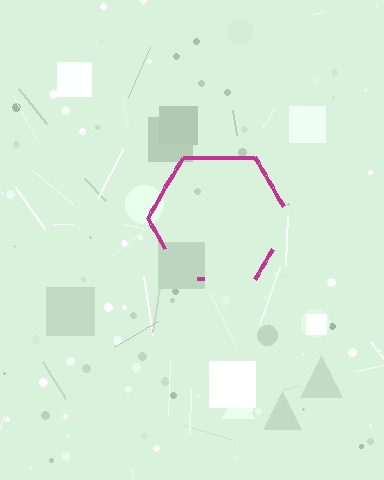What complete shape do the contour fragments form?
The contour fragments form a hexagon.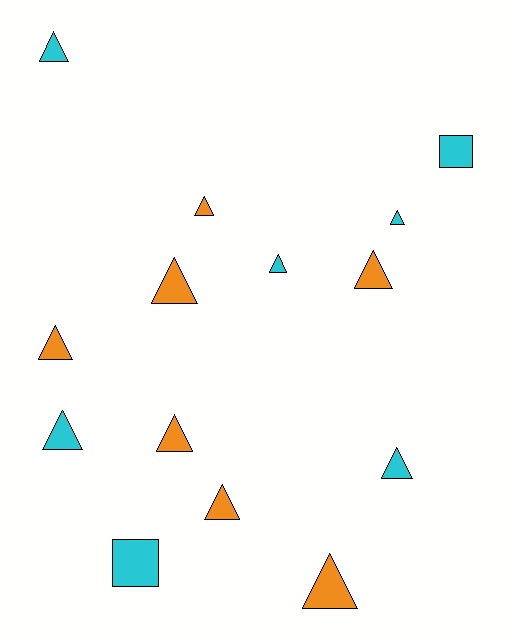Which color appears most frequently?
Orange, with 7 objects.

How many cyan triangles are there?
There are 5 cyan triangles.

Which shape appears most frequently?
Triangle, with 12 objects.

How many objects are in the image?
There are 14 objects.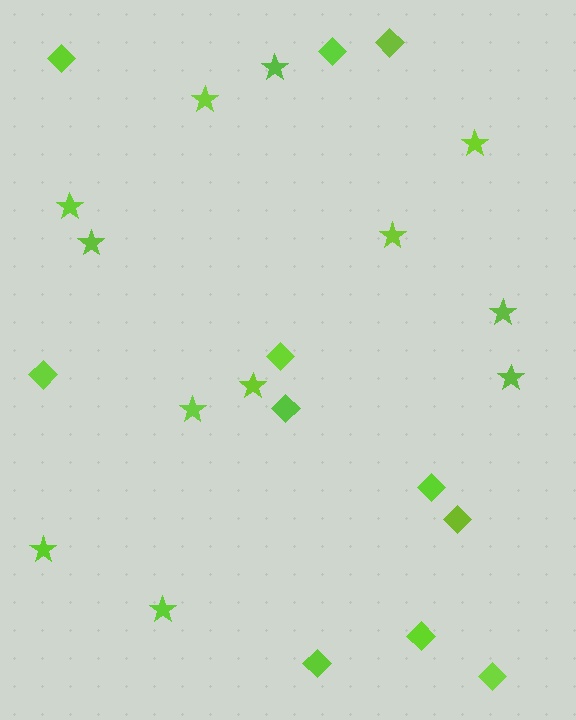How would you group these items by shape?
There are 2 groups: one group of diamonds (11) and one group of stars (12).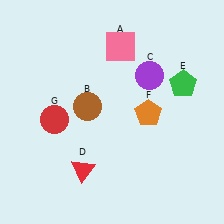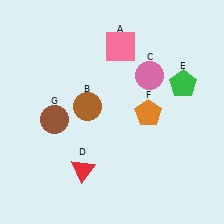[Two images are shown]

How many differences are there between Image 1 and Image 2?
There are 2 differences between the two images.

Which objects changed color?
C changed from purple to pink. G changed from red to brown.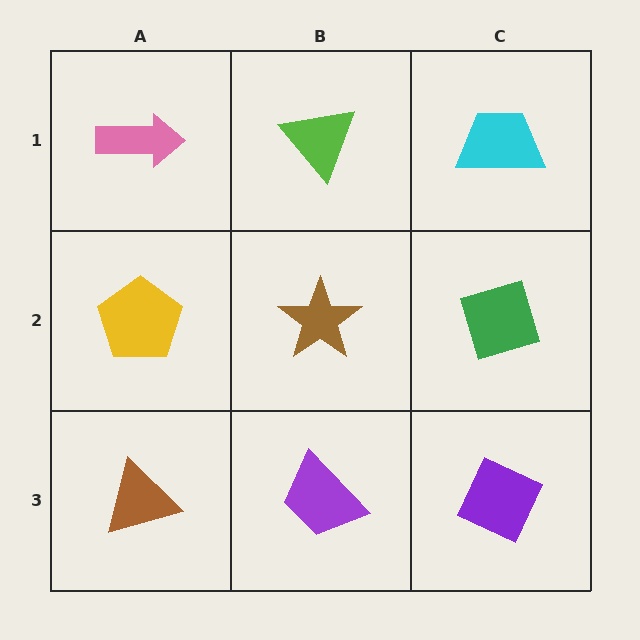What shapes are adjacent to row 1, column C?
A green diamond (row 2, column C), a lime triangle (row 1, column B).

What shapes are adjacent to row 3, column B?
A brown star (row 2, column B), a brown triangle (row 3, column A), a purple diamond (row 3, column C).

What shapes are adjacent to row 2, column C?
A cyan trapezoid (row 1, column C), a purple diamond (row 3, column C), a brown star (row 2, column B).